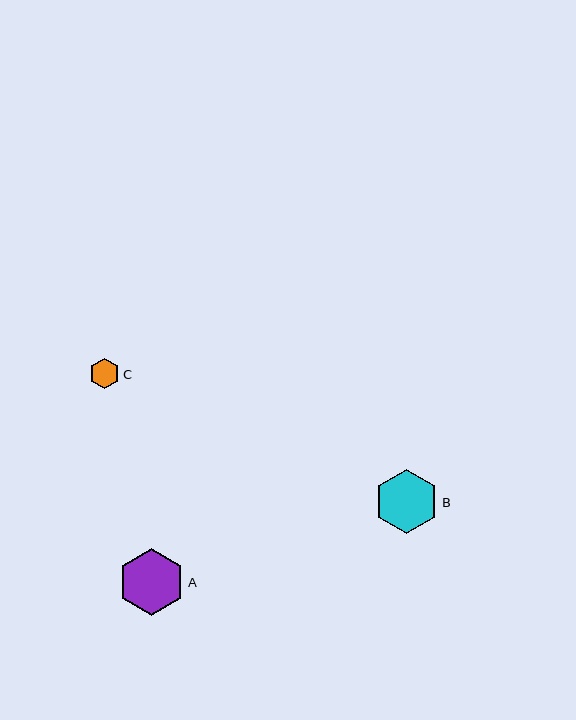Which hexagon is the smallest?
Hexagon C is the smallest with a size of approximately 30 pixels.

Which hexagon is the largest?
Hexagon A is the largest with a size of approximately 67 pixels.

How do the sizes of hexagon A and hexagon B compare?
Hexagon A and hexagon B are approximately the same size.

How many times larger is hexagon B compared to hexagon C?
Hexagon B is approximately 2.1 times the size of hexagon C.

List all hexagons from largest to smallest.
From largest to smallest: A, B, C.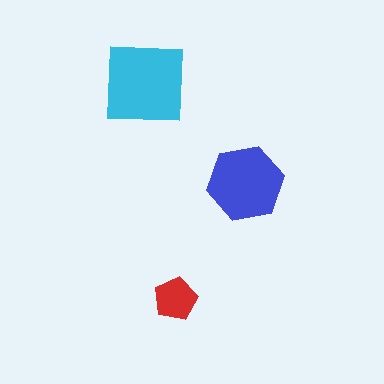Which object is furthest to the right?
The blue hexagon is rightmost.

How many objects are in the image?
There are 3 objects in the image.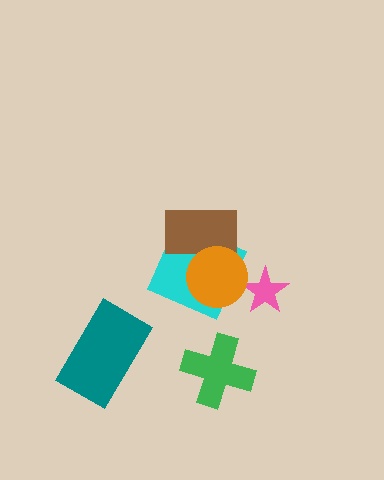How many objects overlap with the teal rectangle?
0 objects overlap with the teal rectangle.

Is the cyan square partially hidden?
Yes, it is partially covered by another shape.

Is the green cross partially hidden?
No, no other shape covers it.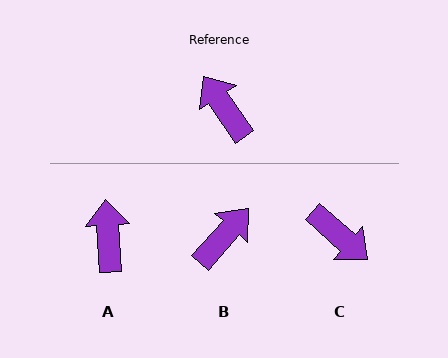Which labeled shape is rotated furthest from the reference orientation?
C, about 165 degrees away.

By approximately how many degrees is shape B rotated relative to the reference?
Approximately 75 degrees clockwise.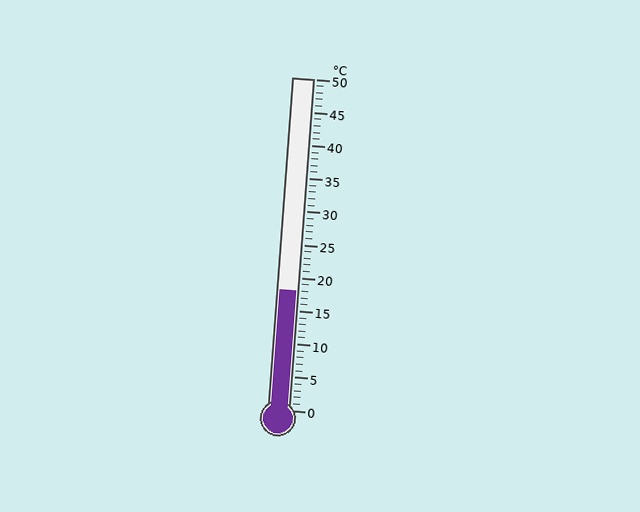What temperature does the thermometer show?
The thermometer shows approximately 18°C.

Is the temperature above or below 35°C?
The temperature is below 35°C.